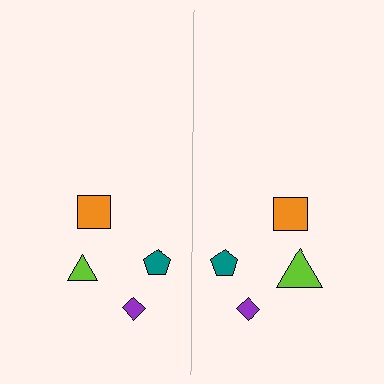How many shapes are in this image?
There are 8 shapes in this image.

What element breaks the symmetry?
The lime triangle on the right side has a different size than its mirror counterpart.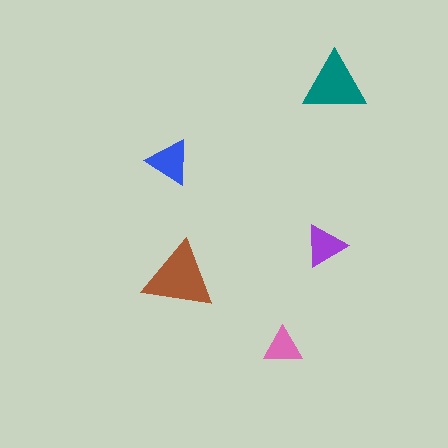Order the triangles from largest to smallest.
the brown one, the teal one, the blue one, the purple one, the pink one.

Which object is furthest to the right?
The teal triangle is rightmost.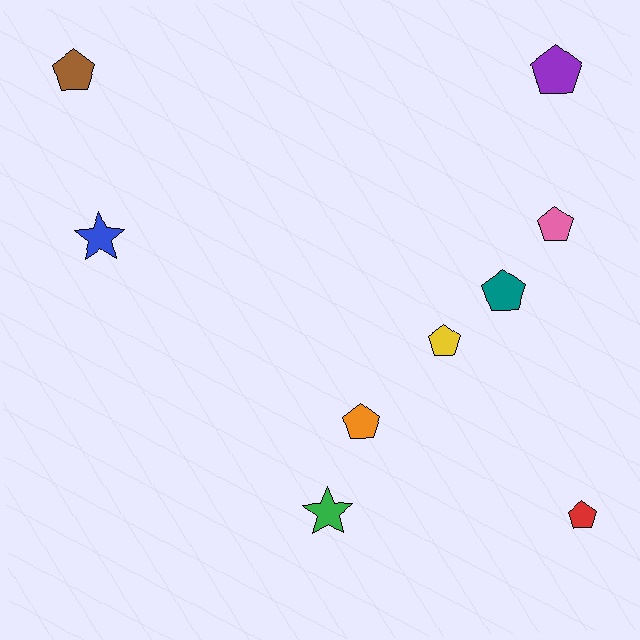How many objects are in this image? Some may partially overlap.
There are 9 objects.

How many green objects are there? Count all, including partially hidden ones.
There is 1 green object.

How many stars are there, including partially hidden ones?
There are 2 stars.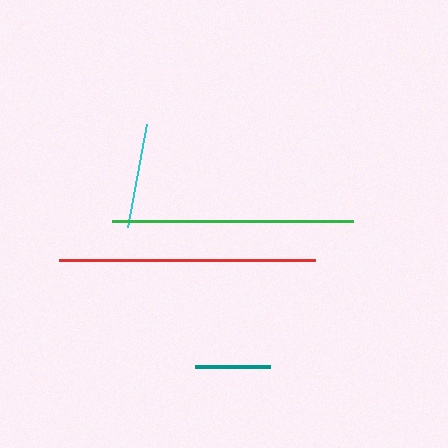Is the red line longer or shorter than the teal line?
The red line is longer than the teal line.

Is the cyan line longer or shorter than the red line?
The red line is longer than the cyan line.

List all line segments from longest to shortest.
From longest to shortest: red, green, cyan, teal.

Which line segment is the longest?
The red line is the longest at approximately 256 pixels.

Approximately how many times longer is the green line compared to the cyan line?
The green line is approximately 2.3 times the length of the cyan line.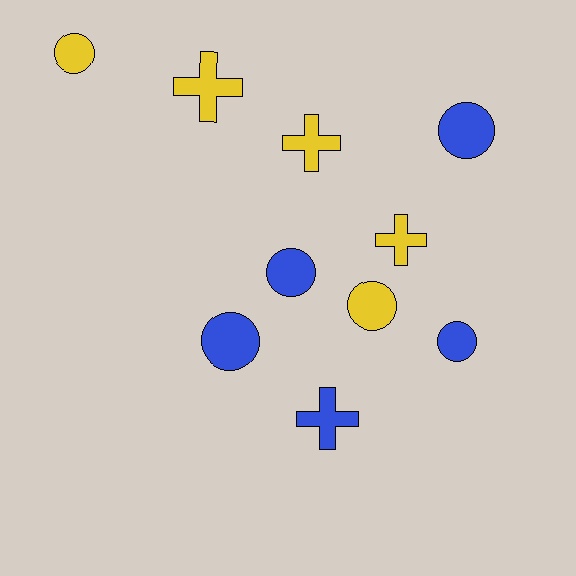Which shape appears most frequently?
Circle, with 6 objects.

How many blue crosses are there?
There is 1 blue cross.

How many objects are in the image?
There are 10 objects.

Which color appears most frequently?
Blue, with 5 objects.